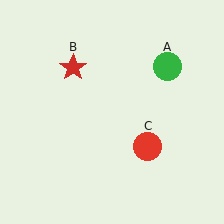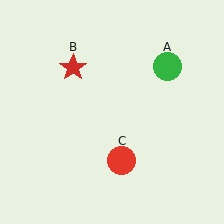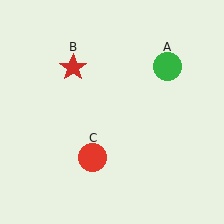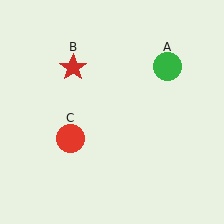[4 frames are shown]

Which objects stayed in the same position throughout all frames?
Green circle (object A) and red star (object B) remained stationary.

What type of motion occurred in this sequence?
The red circle (object C) rotated clockwise around the center of the scene.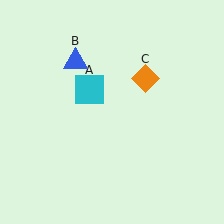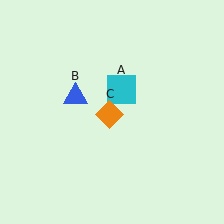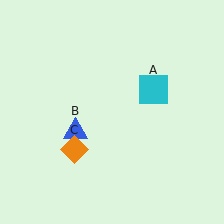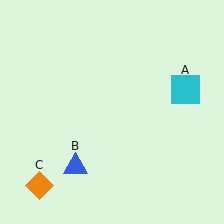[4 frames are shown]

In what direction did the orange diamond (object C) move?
The orange diamond (object C) moved down and to the left.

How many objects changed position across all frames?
3 objects changed position: cyan square (object A), blue triangle (object B), orange diamond (object C).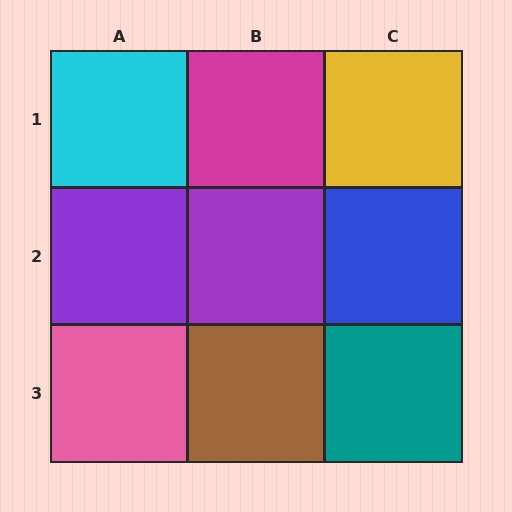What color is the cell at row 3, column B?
Brown.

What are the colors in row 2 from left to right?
Purple, purple, blue.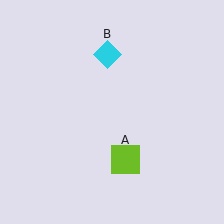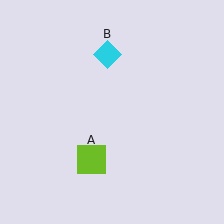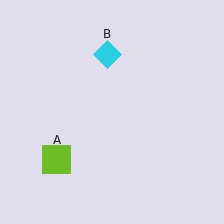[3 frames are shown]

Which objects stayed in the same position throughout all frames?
Cyan diamond (object B) remained stationary.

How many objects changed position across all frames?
1 object changed position: lime square (object A).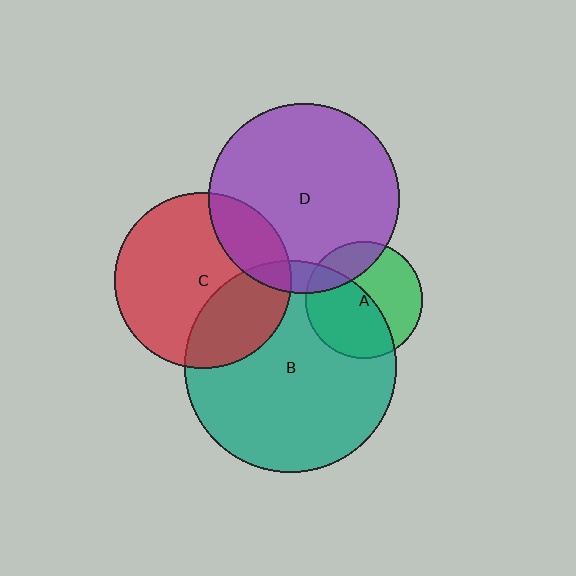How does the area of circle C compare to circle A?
Approximately 2.3 times.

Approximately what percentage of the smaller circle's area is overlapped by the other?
Approximately 20%.